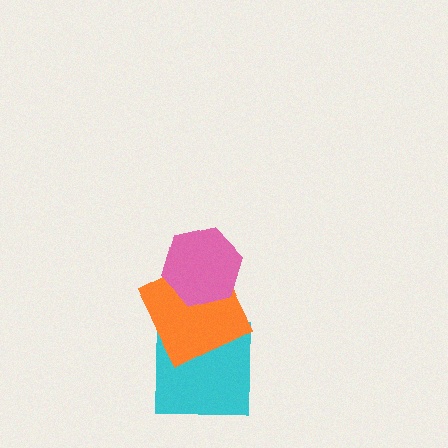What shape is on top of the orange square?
The pink hexagon is on top of the orange square.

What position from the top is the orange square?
The orange square is 2nd from the top.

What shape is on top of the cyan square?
The orange square is on top of the cyan square.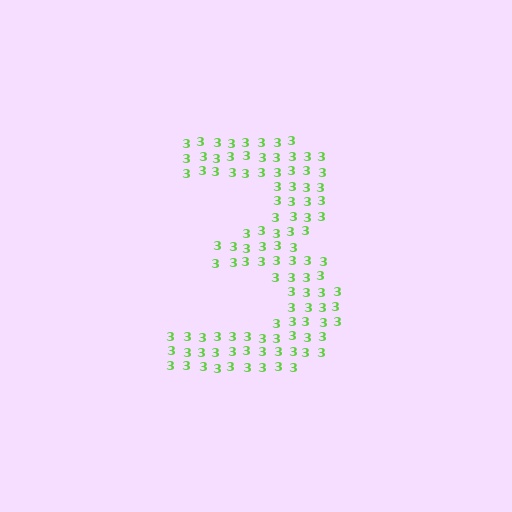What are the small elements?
The small elements are digit 3's.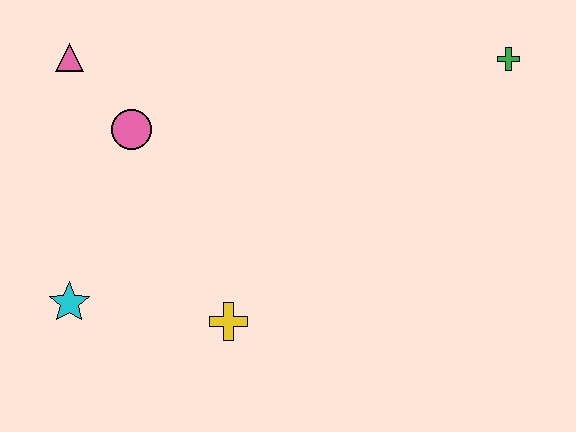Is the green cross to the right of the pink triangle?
Yes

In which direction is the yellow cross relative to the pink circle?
The yellow cross is below the pink circle.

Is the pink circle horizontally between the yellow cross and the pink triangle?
Yes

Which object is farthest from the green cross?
The cyan star is farthest from the green cross.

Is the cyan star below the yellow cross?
No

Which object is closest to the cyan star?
The yellow cross is closest to the cyan star.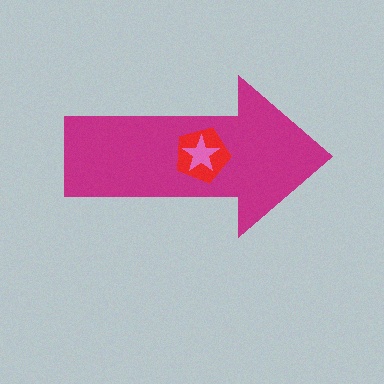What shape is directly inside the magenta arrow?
The red pentagon.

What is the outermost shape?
The magenta arrow.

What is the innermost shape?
The pink star.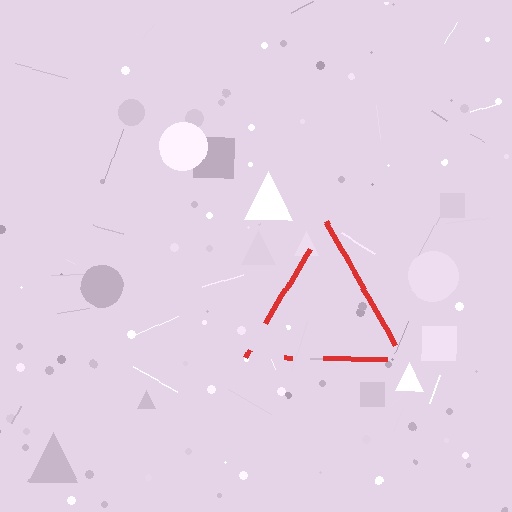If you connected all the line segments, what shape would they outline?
They would outline a triangle.